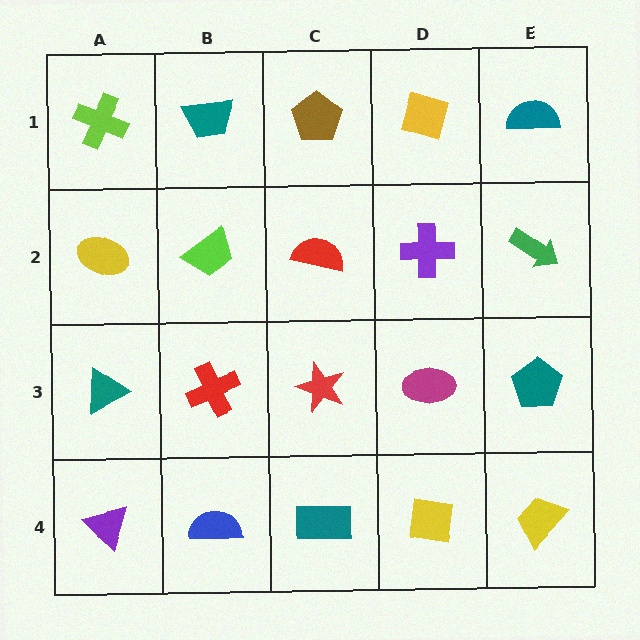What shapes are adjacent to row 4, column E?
A teal pentagon (row 3, column E), a yellow square (row 4, column D).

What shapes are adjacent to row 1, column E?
A green arrow (row 2, column E), a yellow diamond (row 1, column D).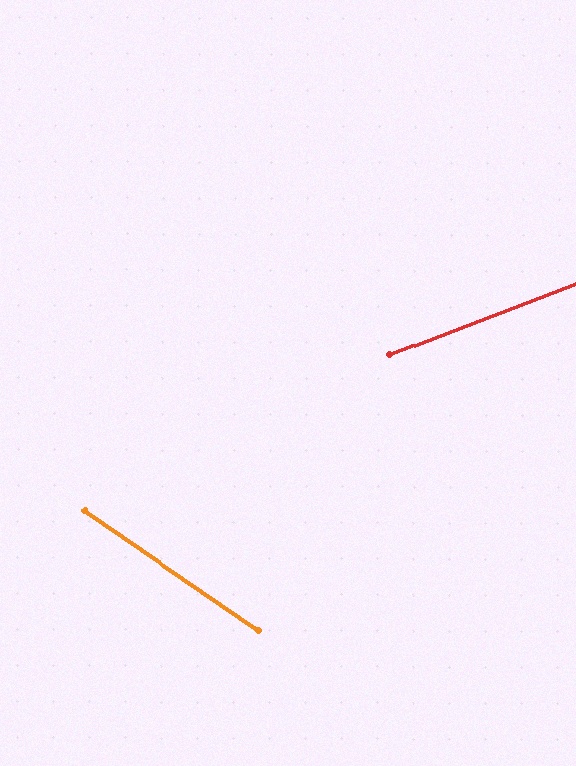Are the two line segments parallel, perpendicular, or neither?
Neither parallel nor perpendicular — they differ by about 55°.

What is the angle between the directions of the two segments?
Approximately 55 degrees.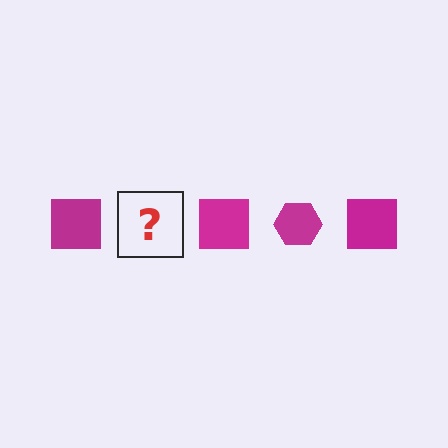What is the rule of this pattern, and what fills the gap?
The rule is that the pattern cycles through square, hexagon shapes in magenta. The gap should be filled with a magenta hexagon.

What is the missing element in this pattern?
The missing element is a magenta hexagon.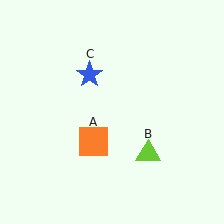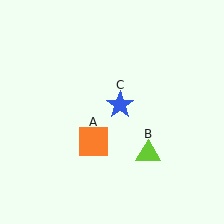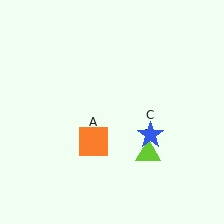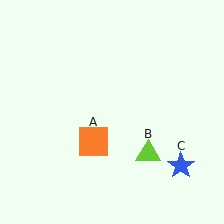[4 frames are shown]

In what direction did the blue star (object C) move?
The blue star (object C) moved down and to the right.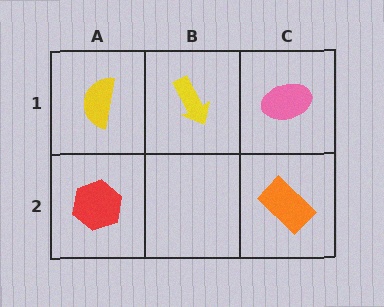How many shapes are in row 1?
3 shapes.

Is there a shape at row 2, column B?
No, that cell is empty.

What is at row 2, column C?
An orange rectangle.